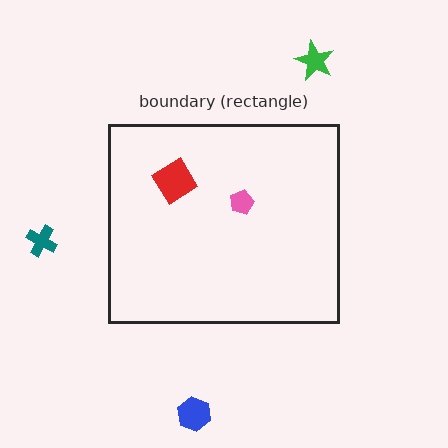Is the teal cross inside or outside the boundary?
Outside.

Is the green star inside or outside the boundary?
Outside.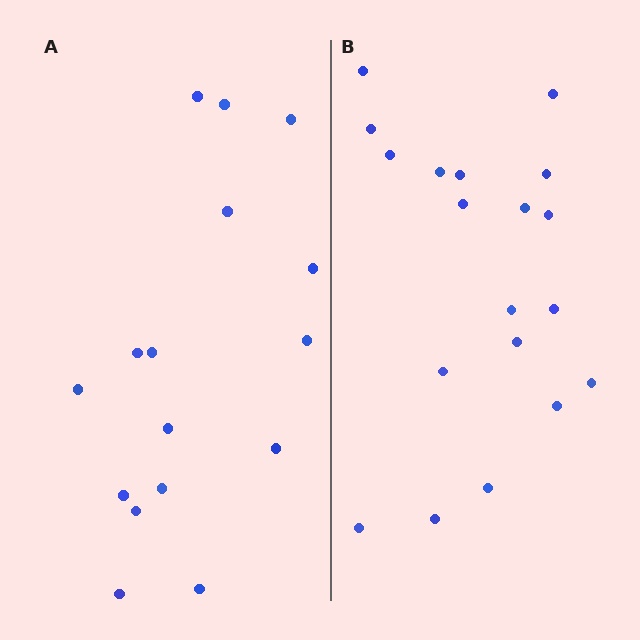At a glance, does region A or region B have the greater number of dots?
Region B (the right region) has more dots.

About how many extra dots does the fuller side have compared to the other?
Region B has just a few more — roughly 2 or 3 more dots than region A.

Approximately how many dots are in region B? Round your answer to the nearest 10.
About 20 dots. (The exact count is 19, which rounds to 20.)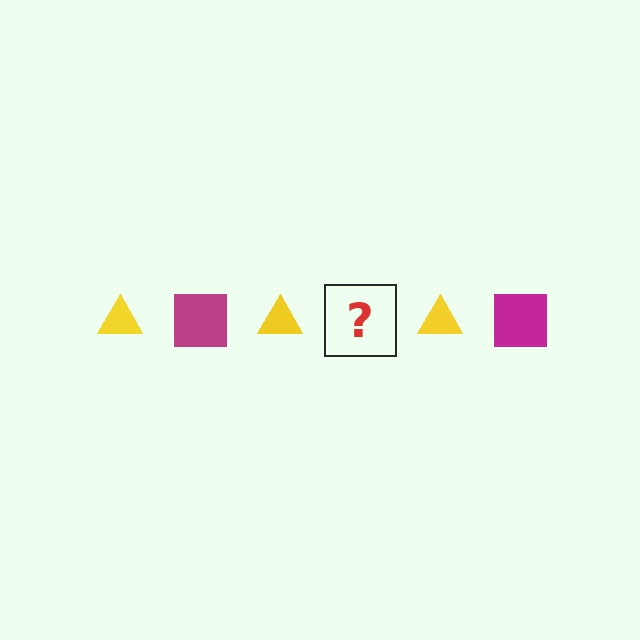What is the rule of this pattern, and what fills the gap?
The rule is that the pattern alternates between yellow triangle and magenta square. The gap should be filled with a magenta square.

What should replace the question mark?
The question mark should be replaced with a magenta square.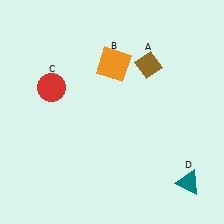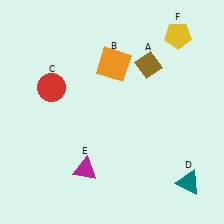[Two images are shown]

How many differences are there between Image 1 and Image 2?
There are 2 differences between the two images.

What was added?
A magenta triangle (E), a yellow pentagon (F) were added in Image 2.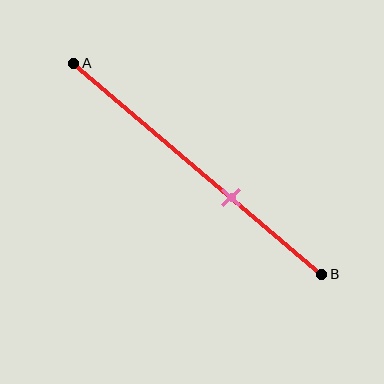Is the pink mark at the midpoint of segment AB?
No, the mark is at about 65% from A, not at the 50% midpoint.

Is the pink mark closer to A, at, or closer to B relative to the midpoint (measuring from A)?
The pink mark is closer to point B than the midpoint of segment AB.